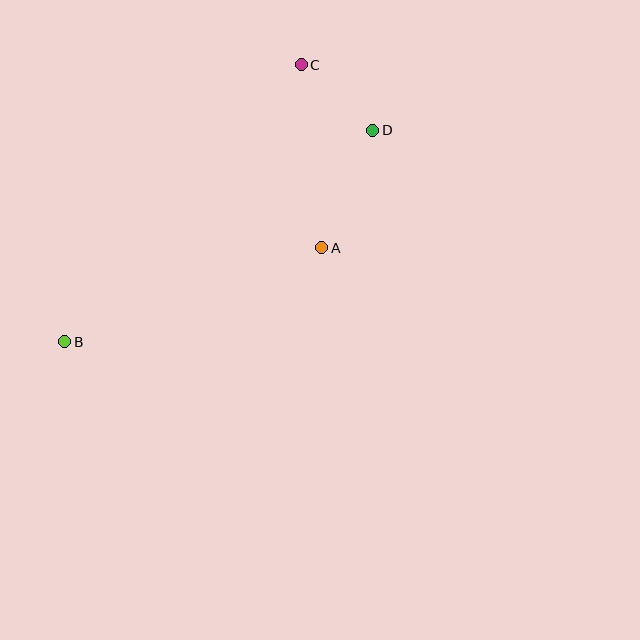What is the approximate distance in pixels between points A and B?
The distance between A and B is approximately 274 pixels.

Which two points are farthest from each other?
Points B and D are farthest from each other.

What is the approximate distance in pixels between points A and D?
The distance between A and D is approximately 128 pixels.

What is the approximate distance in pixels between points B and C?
The distance between B and C is approximately 364 pixels.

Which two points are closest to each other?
Points C and D are closest to each other.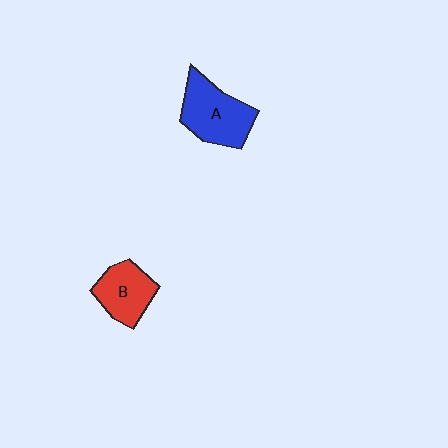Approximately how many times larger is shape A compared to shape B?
Approximately 1.3 times.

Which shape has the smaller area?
Shape B (red).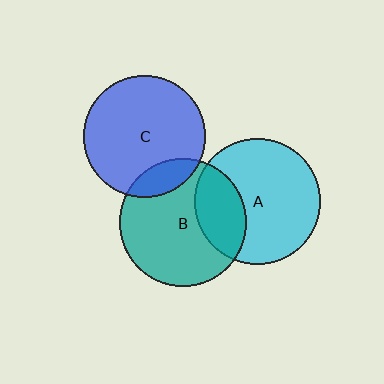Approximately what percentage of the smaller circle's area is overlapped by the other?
Approximately 15%.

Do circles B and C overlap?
Yes.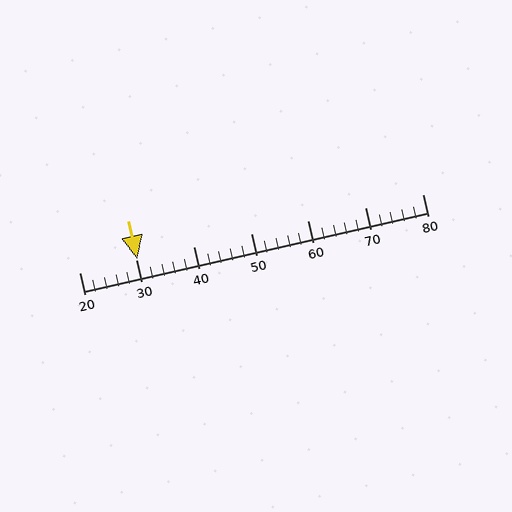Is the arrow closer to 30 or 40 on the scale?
The arrow is closer to 30.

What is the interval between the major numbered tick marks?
The major tick marks are spaced 10 units apart.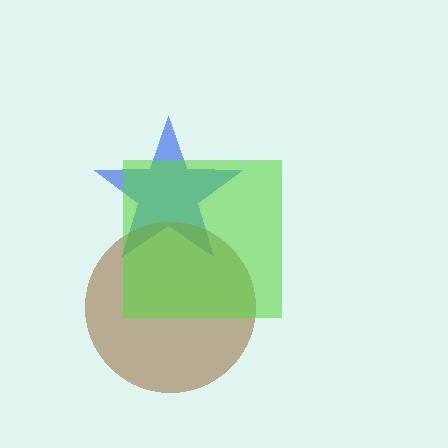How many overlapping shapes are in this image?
There are 3 overlapping shapes in the image.